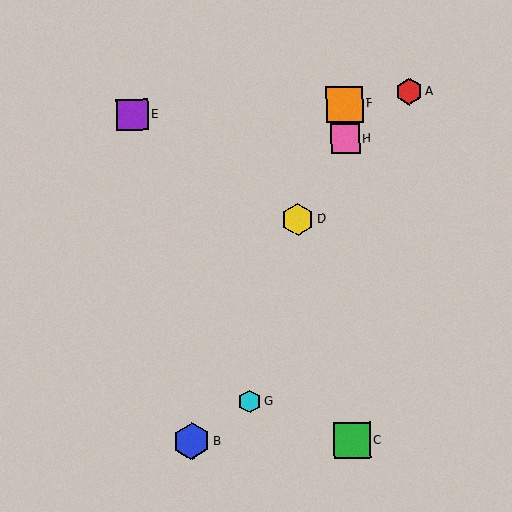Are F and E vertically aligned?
No, F is at x≈344 and E is at x≈132.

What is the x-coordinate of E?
Object E is at x≈132.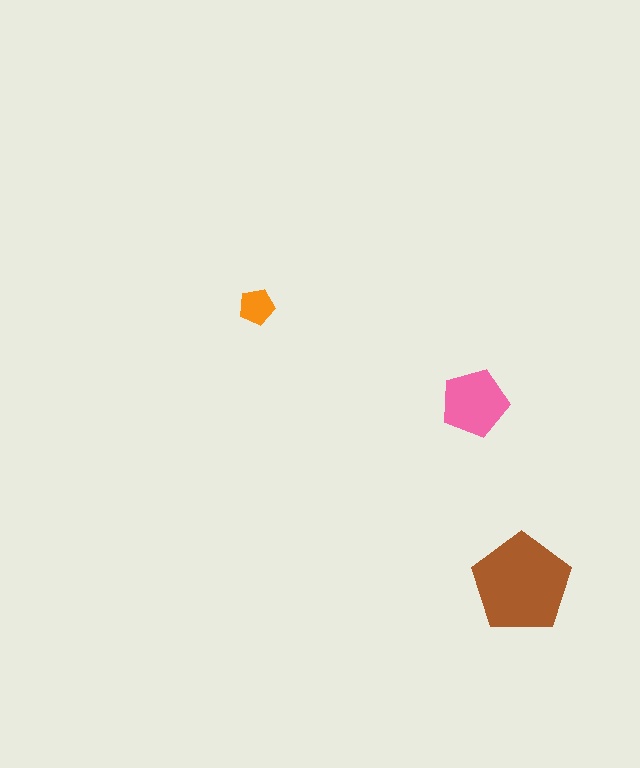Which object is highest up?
The orange pentagon is topmost.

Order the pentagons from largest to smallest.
the brown one, the pink one, the orange one.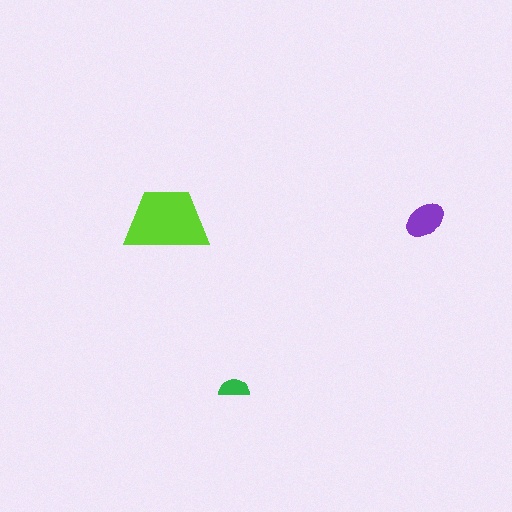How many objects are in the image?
There are 3 objects in the image.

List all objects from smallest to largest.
The green semicircle, the purple ellipse, the lime trapezoid.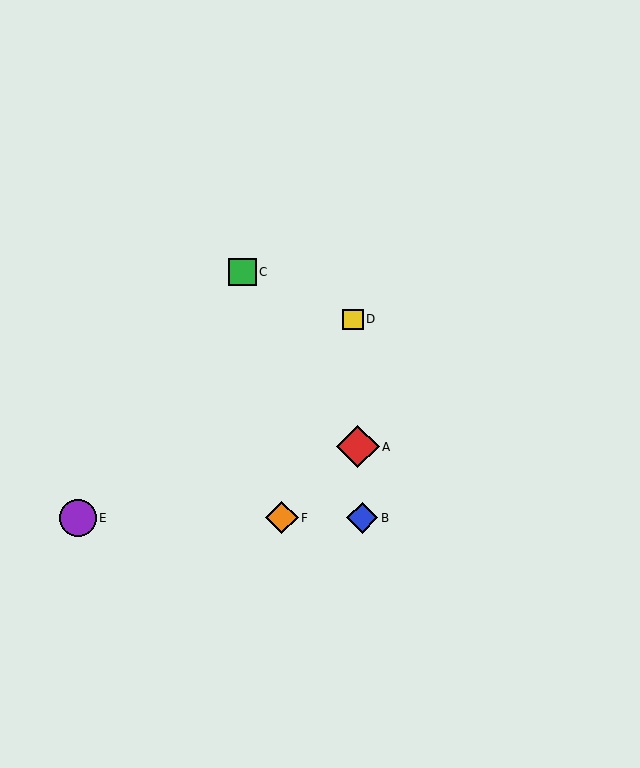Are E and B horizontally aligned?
Yes, both are at y≈518.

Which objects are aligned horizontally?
Objects B, E, F are aligned horizontally.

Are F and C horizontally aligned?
No, F is at y≈518 and C is at y≈272.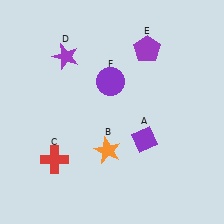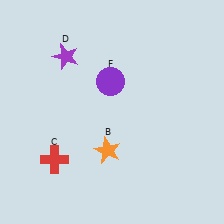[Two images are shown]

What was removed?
The purple pentagon (E), the purple diamond (A) were removed in Image 2.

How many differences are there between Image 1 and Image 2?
There are 2 differences between the two images.